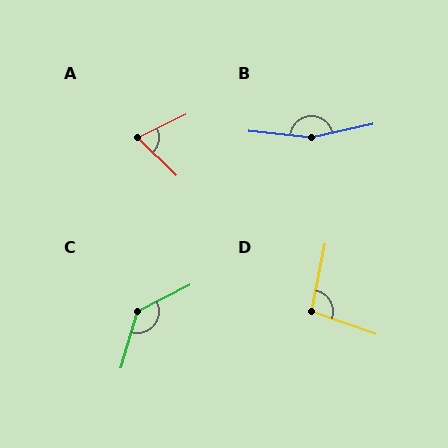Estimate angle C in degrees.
Approximately 134 degrees.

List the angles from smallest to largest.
A (70°), D (98°), C (134°), B (162°).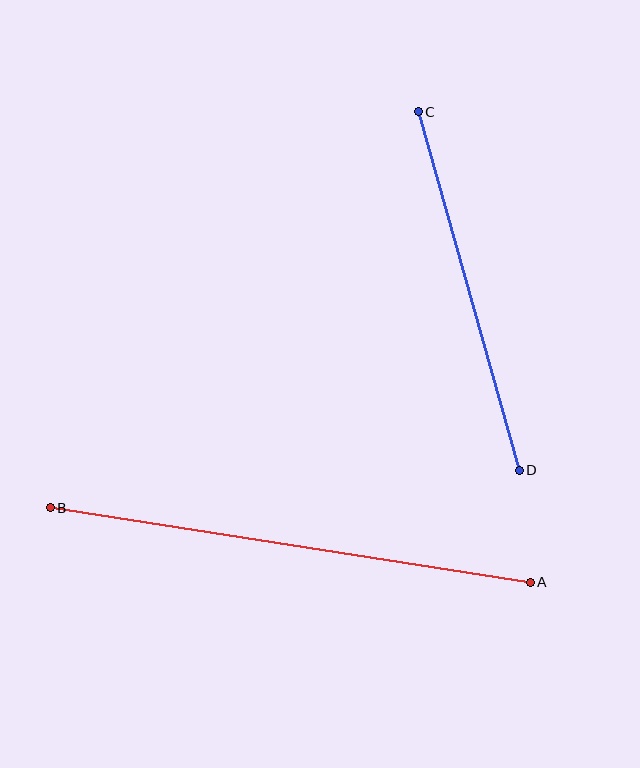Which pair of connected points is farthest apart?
Points A and B are farthest apart.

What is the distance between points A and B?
The distance is approximately 486 pixels.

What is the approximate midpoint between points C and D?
The midpoint is at approximately (469, 291) pixels.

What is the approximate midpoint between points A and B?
The midpoint is at approximately (290, 545) pixels.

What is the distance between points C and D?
The distance is approximately 373 pixels.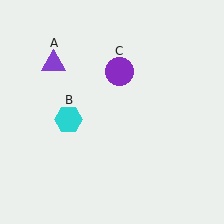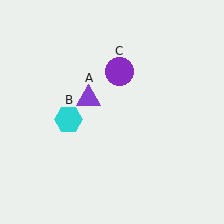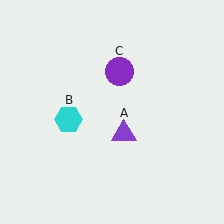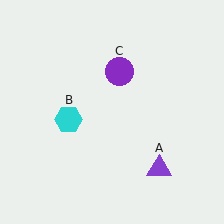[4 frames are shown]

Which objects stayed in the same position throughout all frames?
Cyan hexagon (object B) and purple circle (object C) remained stationary.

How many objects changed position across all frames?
1 object changed position: purple triangle (object A).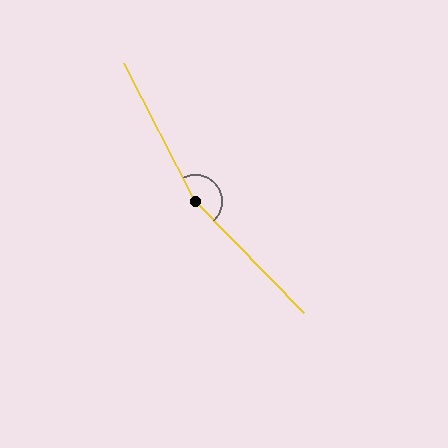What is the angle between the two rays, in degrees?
Approximately 163 degrees.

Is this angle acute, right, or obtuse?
It is obtuse.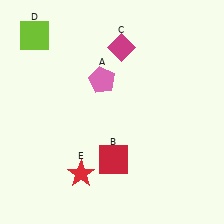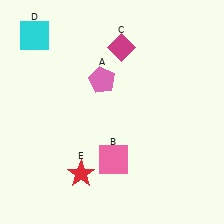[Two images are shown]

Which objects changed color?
B changed from red to pink. D changed from lime to cyan.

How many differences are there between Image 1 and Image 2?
There are 2 differences between the two images.